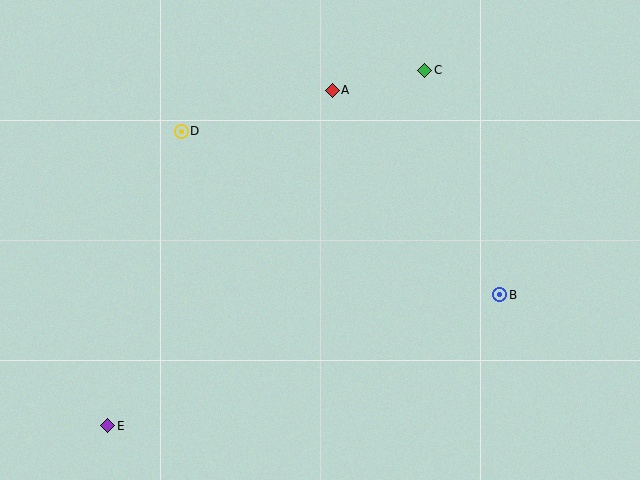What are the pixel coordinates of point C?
Point C is at (425, 70).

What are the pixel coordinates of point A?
Point A is at (332, 90).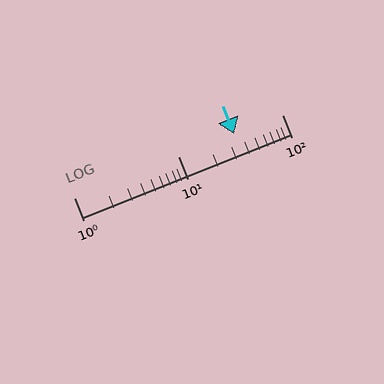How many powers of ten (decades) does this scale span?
The scale spans 2 decades, from 1 to 100.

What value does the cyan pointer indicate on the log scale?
The pointer indicates approximately 35.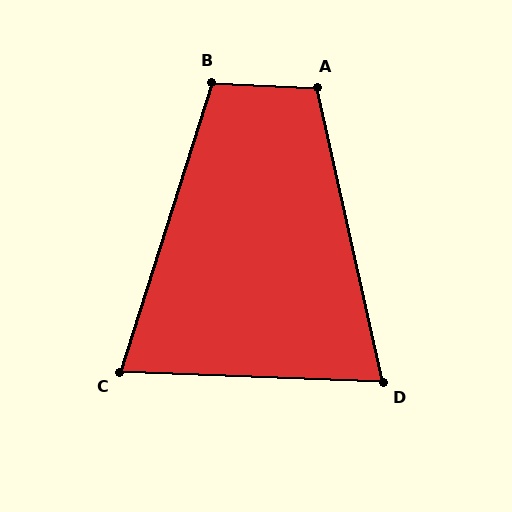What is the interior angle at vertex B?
Approximately 105 degrees (obtuse).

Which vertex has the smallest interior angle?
C, at approximately 74 degrees.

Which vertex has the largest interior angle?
A, at approximately 106 degrees.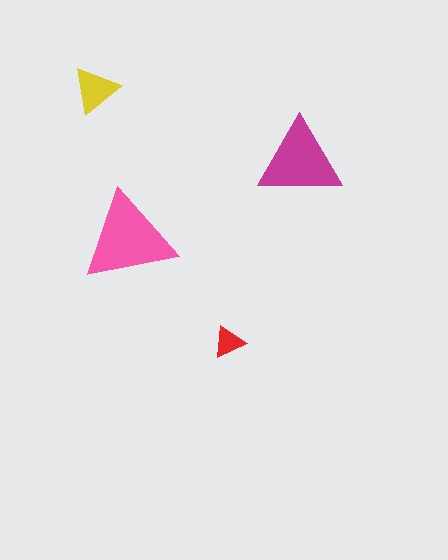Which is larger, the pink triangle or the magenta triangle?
The pink one.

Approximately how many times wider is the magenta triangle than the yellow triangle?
About 2 times wider.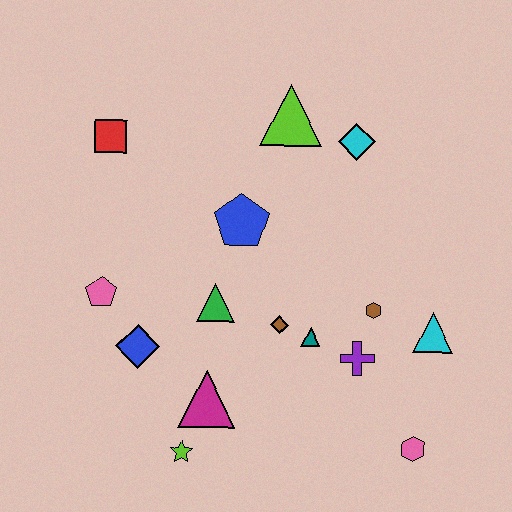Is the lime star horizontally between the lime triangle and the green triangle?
No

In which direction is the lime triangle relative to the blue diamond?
The lime triangle is above the blue diamond.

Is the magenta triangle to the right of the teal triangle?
No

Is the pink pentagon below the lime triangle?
Yes